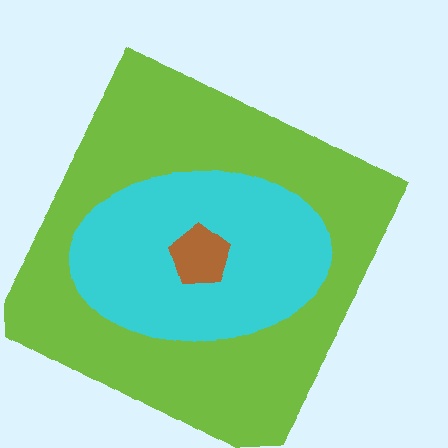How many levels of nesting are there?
3.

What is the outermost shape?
The lime square.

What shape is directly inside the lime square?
The cyan ellipse.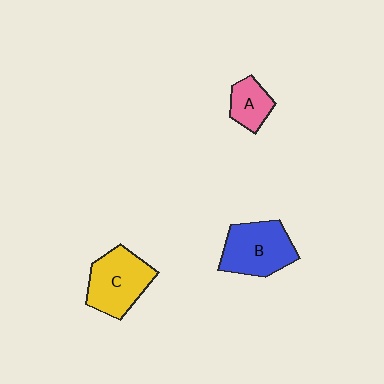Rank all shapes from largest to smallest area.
From largest to smallest: B (blue), C (yellow), A (pink).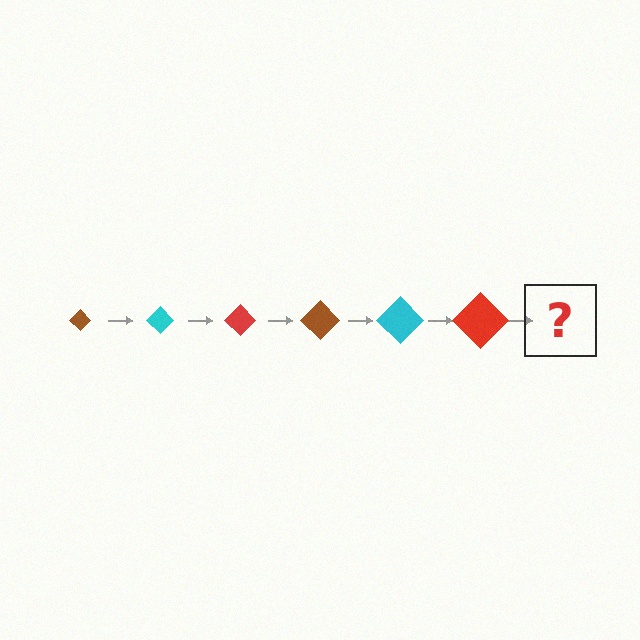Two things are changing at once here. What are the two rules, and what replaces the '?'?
The two rules are that the diamond grows larger each step and the color cycles through brown, cyan, and red. The '?' should be a brown diamond, larger than the previous one.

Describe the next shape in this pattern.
It should be a brown diamond, larger than the previous one.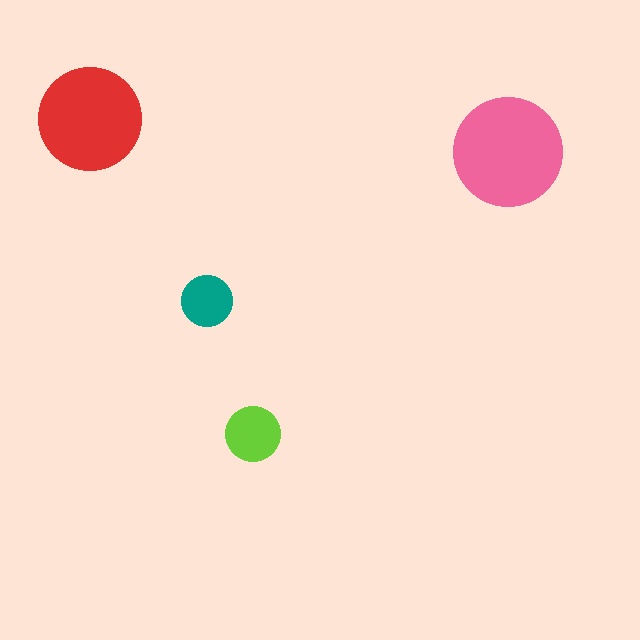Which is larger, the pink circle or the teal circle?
The pink one.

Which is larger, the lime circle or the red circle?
The red one.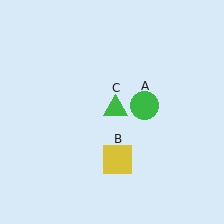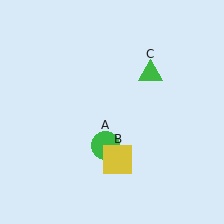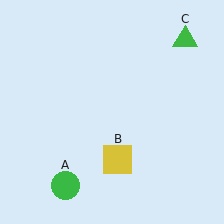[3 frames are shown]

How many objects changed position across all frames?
2 objects changed position: green circle (object A), green triangle (object C).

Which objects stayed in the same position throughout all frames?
Yellow square (object B) remained stationary.